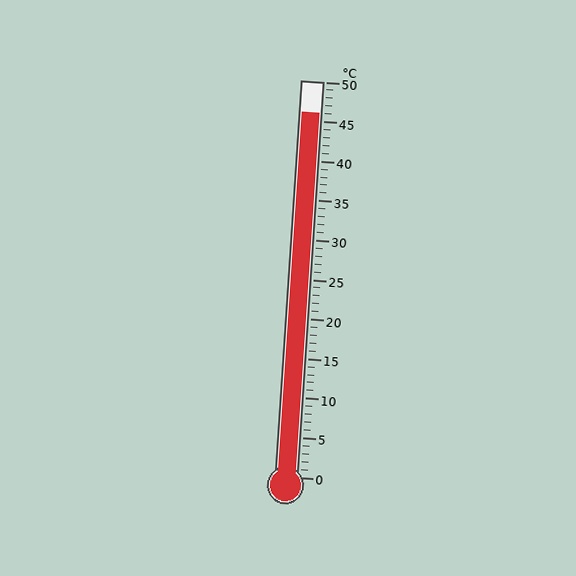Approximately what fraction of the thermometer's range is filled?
The thermometer is filled to approximately 90% of its range.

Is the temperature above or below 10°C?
The temperature is above 10°C.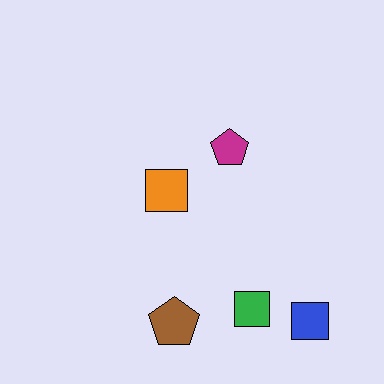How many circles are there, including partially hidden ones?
There are no circles.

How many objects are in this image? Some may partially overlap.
There are 5 objects.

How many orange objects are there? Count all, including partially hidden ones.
There is 1 orange object.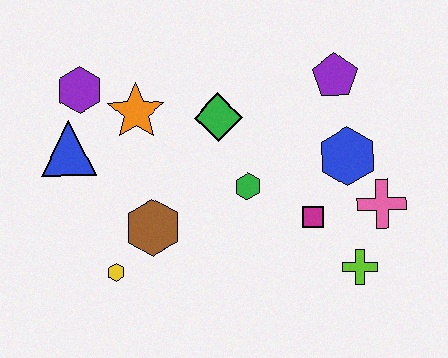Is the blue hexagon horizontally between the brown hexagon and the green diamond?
No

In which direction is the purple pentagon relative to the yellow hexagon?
The purple pentagon is to the right of the yellow hexagon.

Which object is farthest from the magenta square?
The purple hexagon is farthest from the magenta square.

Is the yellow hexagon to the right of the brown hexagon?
No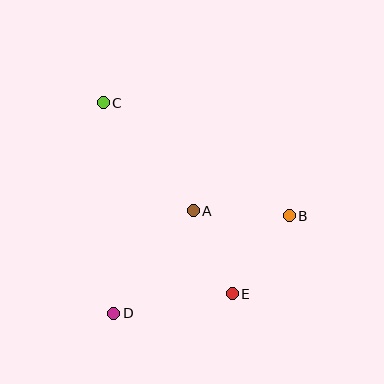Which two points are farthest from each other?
Points C and E are farthest from each other.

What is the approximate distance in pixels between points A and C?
The distance between A and C is approximately 140 pixels.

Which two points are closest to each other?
Points A and E are closest to each other.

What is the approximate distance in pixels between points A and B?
The distance between A and B is approximately 96 pixels.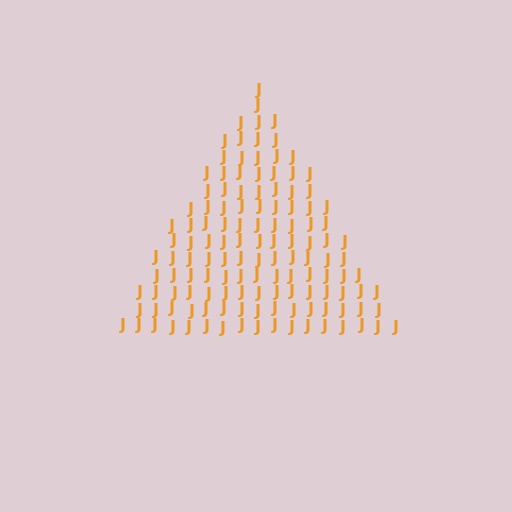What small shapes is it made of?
It is made of small letter J's.